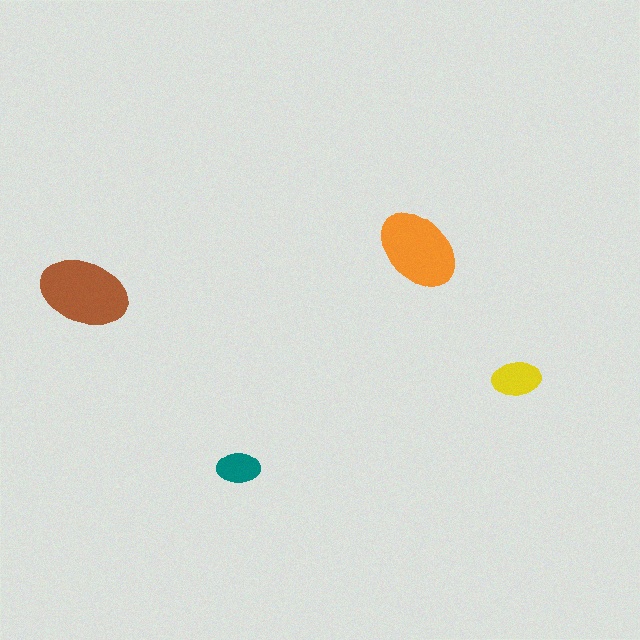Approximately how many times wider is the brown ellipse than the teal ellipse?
About 2 times wider.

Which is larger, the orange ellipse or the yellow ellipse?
The orange one.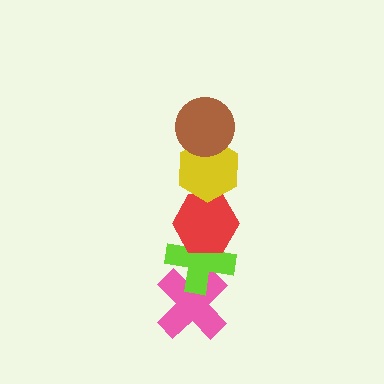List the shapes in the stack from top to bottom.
From top to bottom: the brown circle, the yellow hexagon, the red hexagon, the lime cross, the pink cross.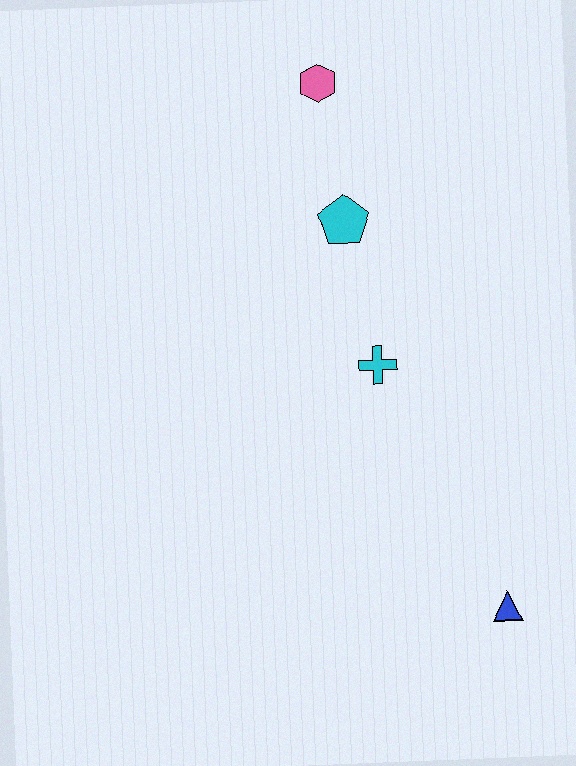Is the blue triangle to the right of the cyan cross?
Yes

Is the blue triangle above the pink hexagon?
No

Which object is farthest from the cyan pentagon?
The blue triangle is farthest from the cyan pentagon.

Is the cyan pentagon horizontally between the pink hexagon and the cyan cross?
Yes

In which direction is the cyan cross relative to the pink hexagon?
The cyan cross is below the pink hexagon.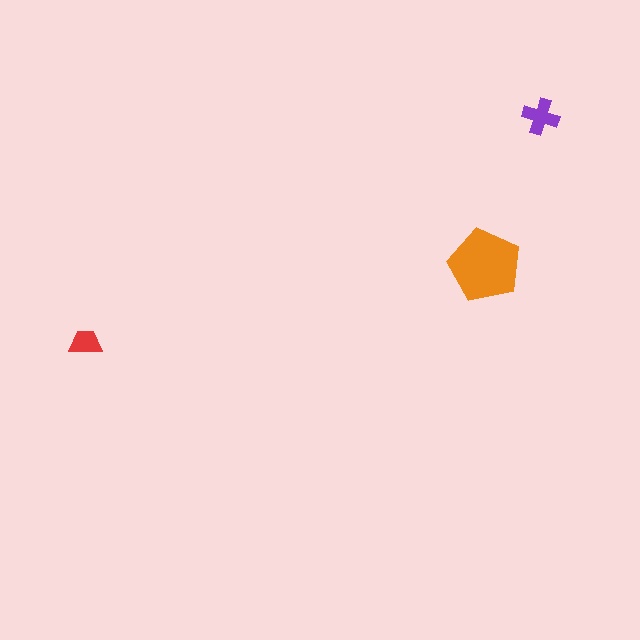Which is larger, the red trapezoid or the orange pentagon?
The orange pentagon.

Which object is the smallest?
The red trapezoid.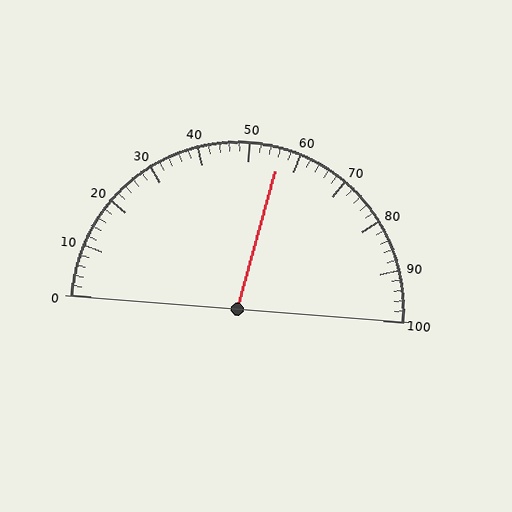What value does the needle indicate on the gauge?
The needle indicates approximately 56.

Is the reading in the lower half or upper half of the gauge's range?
The reading is in the upper half of the range (0 to 100).